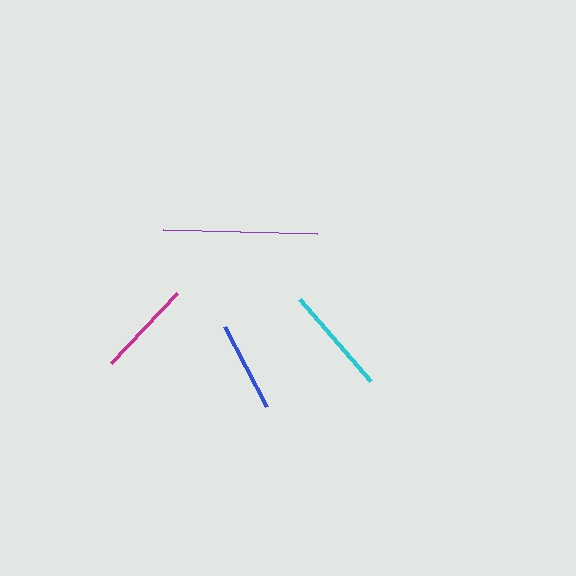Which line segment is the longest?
The purple line is the longest at approximately 155 pixels.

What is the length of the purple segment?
The purple segment is approximately 155 pixels long.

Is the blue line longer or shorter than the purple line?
The purple line is longer than the blue line.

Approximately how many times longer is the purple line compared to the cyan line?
The purple line is approximately 1.4 times the length of the cyan line.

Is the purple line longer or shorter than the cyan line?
The purple line is longer than the cyan line.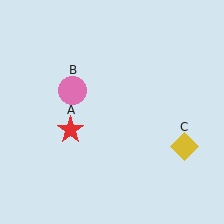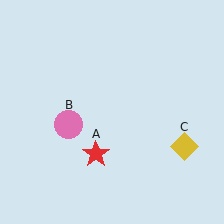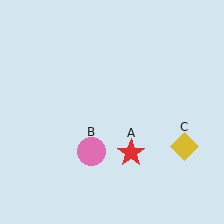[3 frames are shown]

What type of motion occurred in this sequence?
The red star (object A), pink circle (object B) rotated counterclockwise around the center of the scene.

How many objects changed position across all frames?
2 objects changed position: red star (object A), pink circle (object B).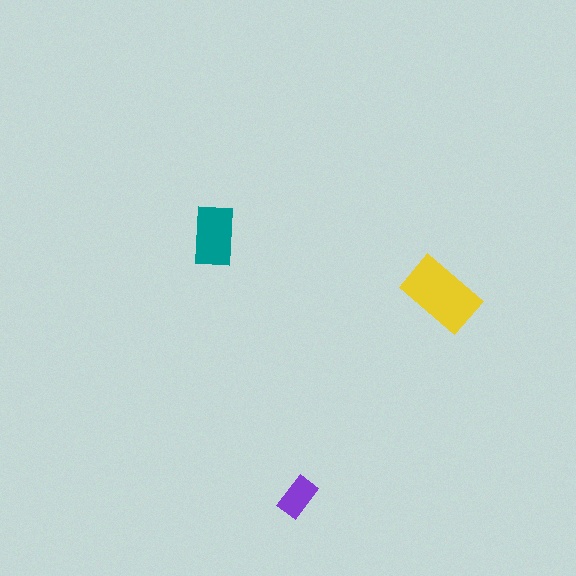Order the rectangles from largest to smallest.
the yellow one, the teal one, the purple one.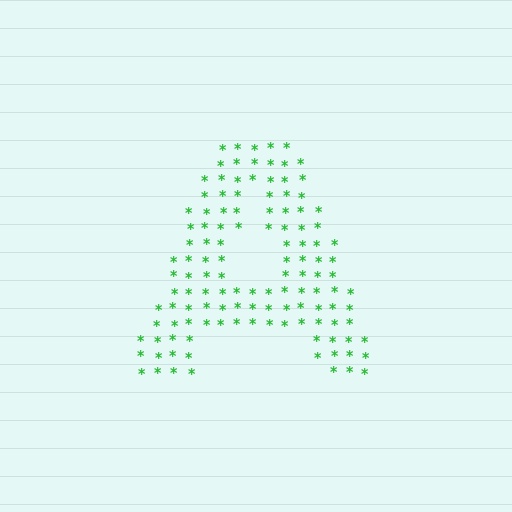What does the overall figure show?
The overall figure shows the letter A.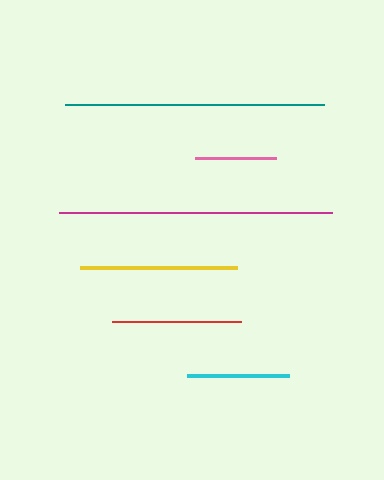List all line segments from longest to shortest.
From longest to shortest: magenta, teal, yellow, red, cyan, pink.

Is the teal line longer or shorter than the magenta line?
The magenta line is longer than the teal line.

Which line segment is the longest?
The magenta line is the longest at approximately 272 pixels.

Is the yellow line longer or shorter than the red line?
The yellow line is longer than the red line.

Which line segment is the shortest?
The pink line is the shortest at approximately 81 pixels.